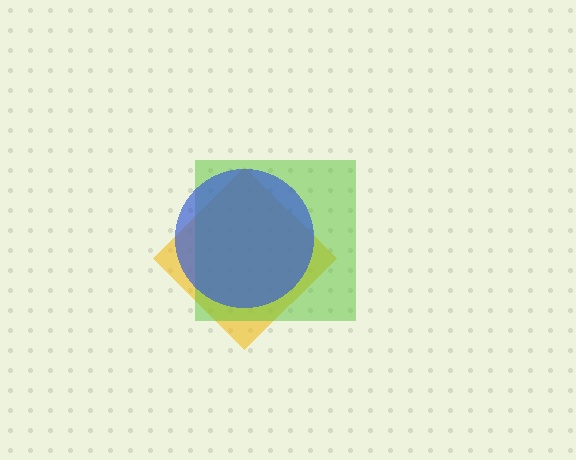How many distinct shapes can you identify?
There are 3 distinct shapes: a yellow diamond, a lime square, a blue circle.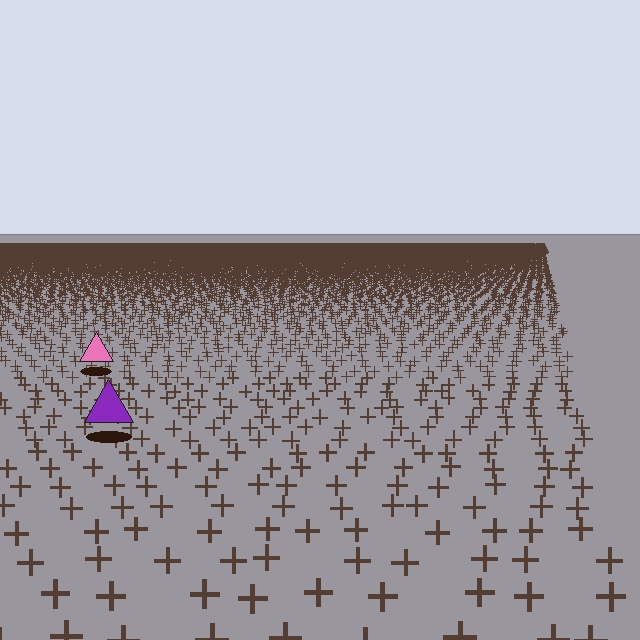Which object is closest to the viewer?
The purple triangle is closest. The texture marks near it are larger and more spread out.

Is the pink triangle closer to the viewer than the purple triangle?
No. The purple triangle is closer — you can tell from the texture gradient: the ground texture is coarser near it.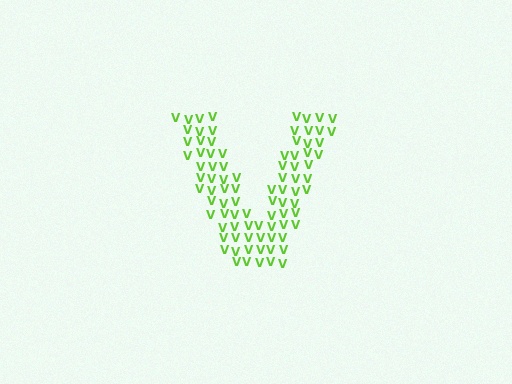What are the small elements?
The small elements are letter V's.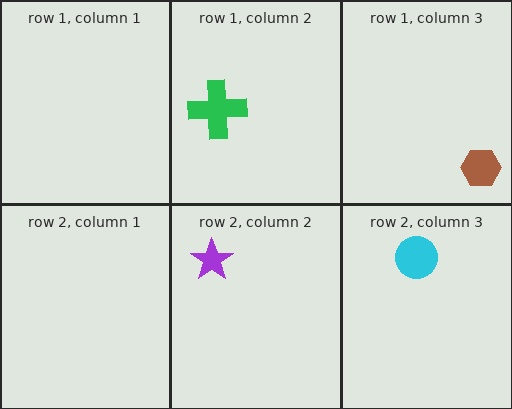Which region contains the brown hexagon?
The row 1, column 3 region.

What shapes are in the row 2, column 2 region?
The purple star.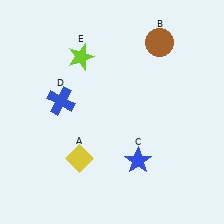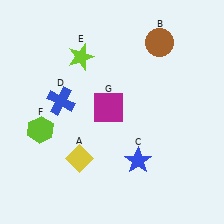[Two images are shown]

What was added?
A lime hexagon (F), a magenta square (G) were added in Image 2.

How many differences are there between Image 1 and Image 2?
There are 2 differences between the two images.